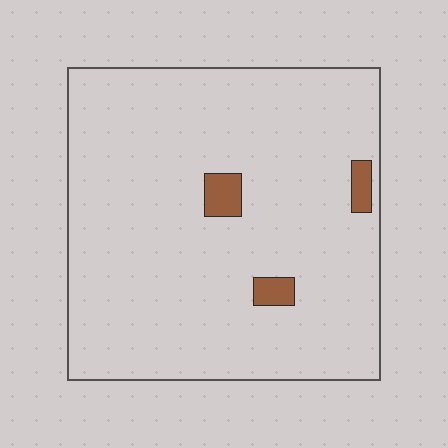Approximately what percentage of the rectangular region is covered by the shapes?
Approximately 5%.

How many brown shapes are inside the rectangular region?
3.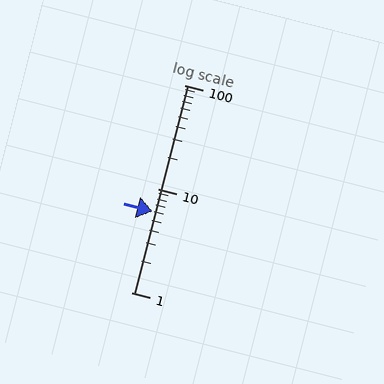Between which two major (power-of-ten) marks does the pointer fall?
The pointer is between 1 and 10.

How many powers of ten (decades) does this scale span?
The scale spans 2 decades, from 1 to 100.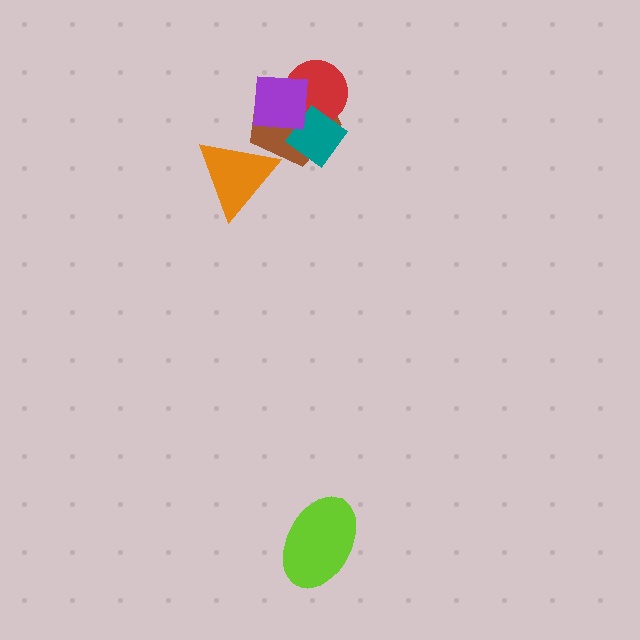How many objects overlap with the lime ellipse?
0 objects overlap with the lime ellipse.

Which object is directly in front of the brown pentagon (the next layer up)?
The red circle is directly in front of the brown pentagon.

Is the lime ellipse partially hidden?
No, no other shape covers it.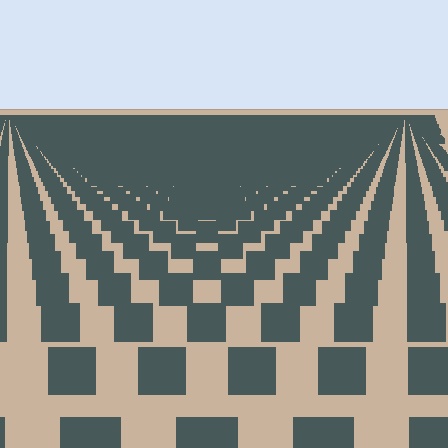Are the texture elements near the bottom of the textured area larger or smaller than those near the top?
Larger. Near the bottom, elements are closer to the viewer and appear at a bigger on-screen size.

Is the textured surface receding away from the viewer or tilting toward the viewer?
The surface is receding away from the viewer. Texture elements get smaller and denser toward the top.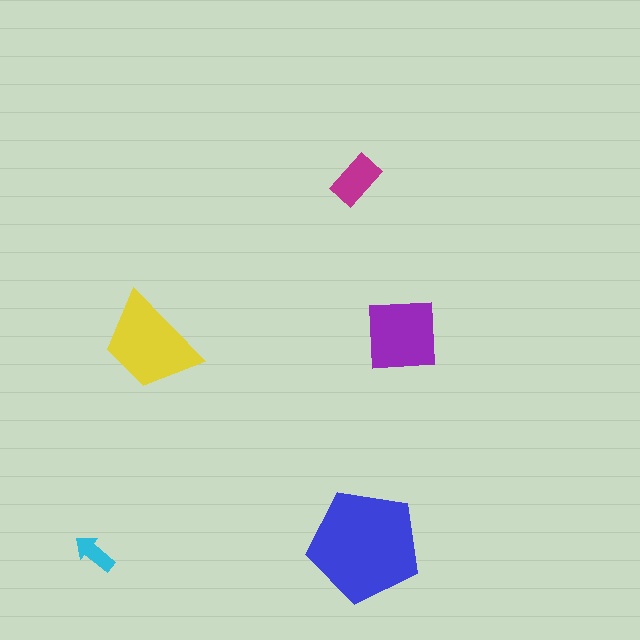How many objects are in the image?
There are 5 objects in the image.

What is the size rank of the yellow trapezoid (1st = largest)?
2nd.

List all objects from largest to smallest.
The blue pentagon, the yellow trapezoid, the purple square, the magenta rectangle, the cyan arrow.